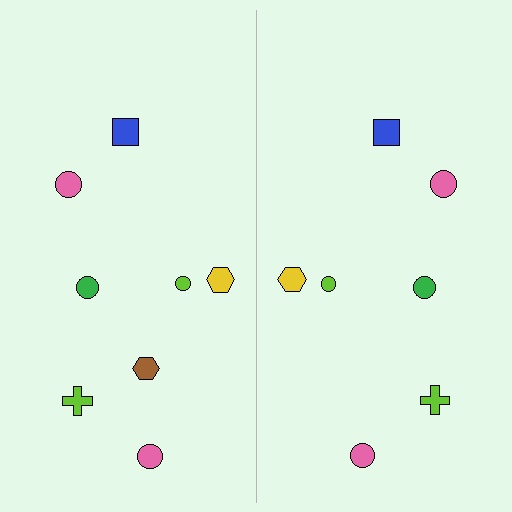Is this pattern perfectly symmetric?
No, the pattern is not perfectly symmetric. A brown hexagon is missing from the right side.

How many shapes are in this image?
There are 15 shapes in this image.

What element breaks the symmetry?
A brown hexagon is missing from the right side.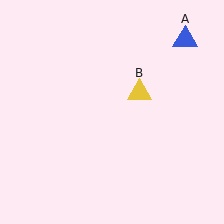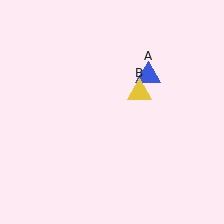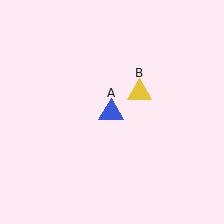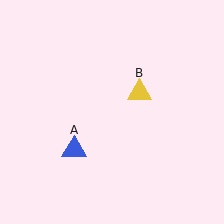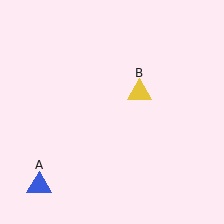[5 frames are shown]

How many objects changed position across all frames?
1 object changed position: blue triangle (object A).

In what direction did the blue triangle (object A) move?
The blue triangle (object A) moved down and to the left.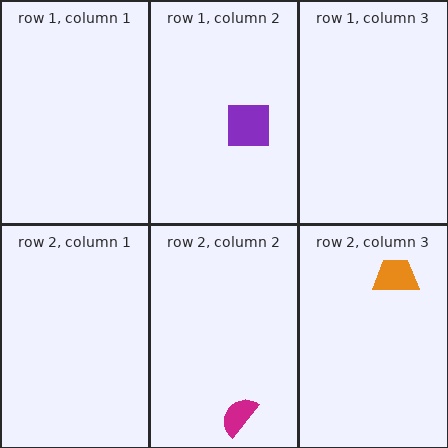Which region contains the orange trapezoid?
The row 2, column 3 region.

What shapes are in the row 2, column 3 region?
The orange trapezoid.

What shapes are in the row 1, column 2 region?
The purple square.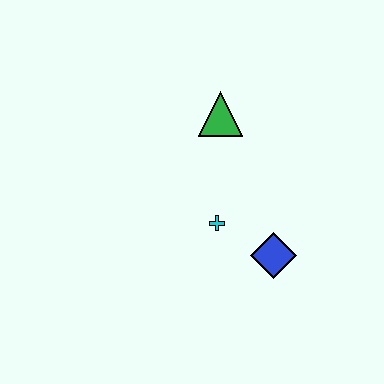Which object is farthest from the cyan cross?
The green triangle is farthest from the cyan cross.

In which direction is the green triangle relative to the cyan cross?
The green triangle is above the cyan cross.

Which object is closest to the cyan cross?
The blue diamond is closest to the cyan cross.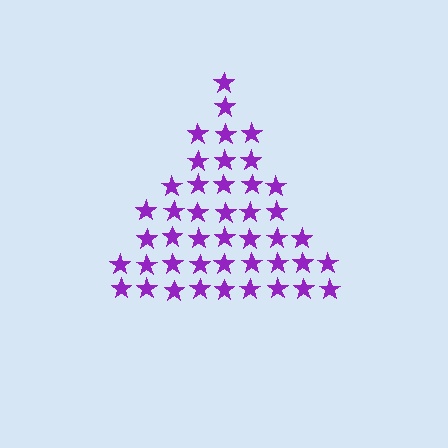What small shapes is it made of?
It is made of small stars.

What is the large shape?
The large shape is a triangle.